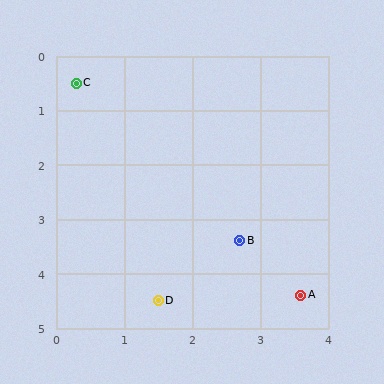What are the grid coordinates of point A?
Point A is at approximately (3.6, 4.4).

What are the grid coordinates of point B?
Point B is at approximately (2.7, 3.4).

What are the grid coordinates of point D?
Point D is at approximately (1.5, 4.5).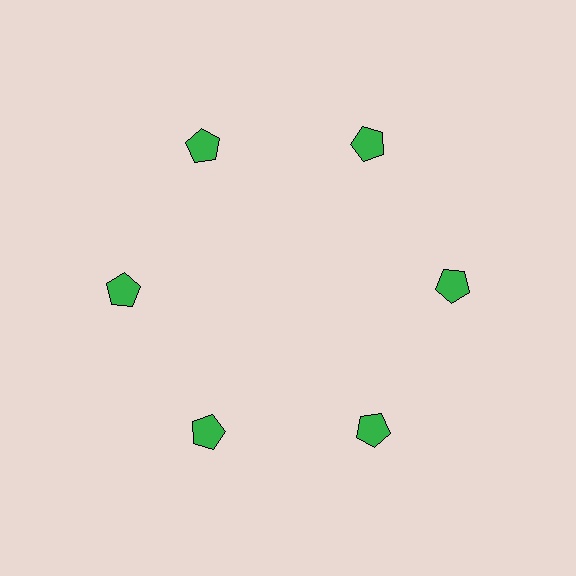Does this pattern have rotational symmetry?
Yes, this pattern has 6-fold rotational symmetry. It looks the same after rotating 60 degrees around the center.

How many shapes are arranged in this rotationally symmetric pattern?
There are 6 shapes, arranged in 6 groups of 1.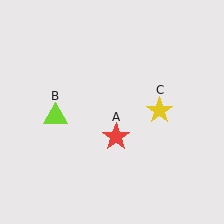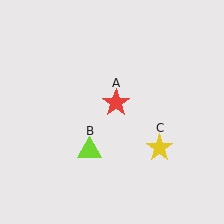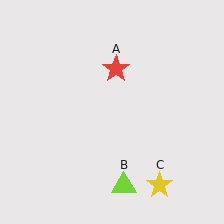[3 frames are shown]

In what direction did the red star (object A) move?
The red star (object A) moved up.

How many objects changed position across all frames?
3 objects changed position: red star (object A), lime triangle (object B), yellow star (object C).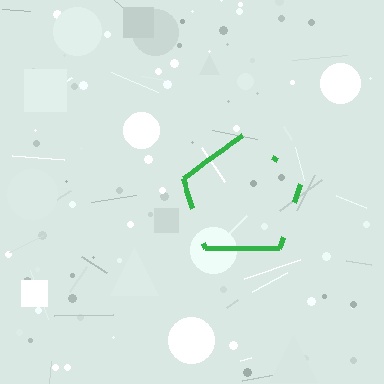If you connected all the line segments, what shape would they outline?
They would outline a pentagon.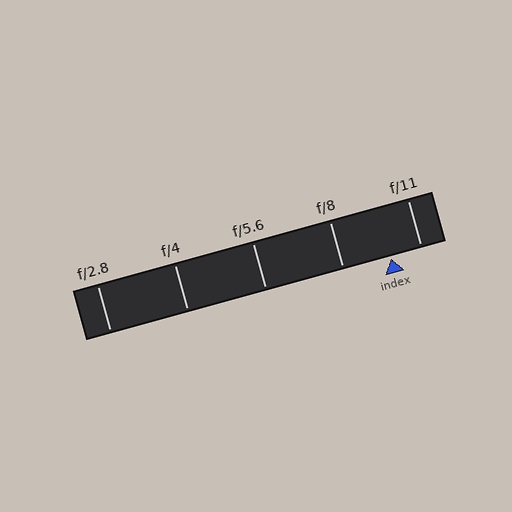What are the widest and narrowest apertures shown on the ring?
The widest aperture shown is f/2.8 and the narrowest is f/11.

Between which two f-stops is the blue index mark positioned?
The index mark is between f/8 and f/11.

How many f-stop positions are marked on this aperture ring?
There are 5 f-stop positions marked.